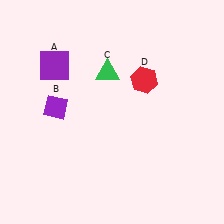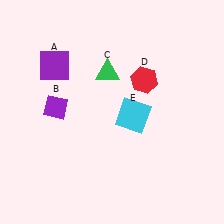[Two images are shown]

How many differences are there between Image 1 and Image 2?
There is 1 difference between the two images.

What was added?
A cyan square (E) was added in Image 2.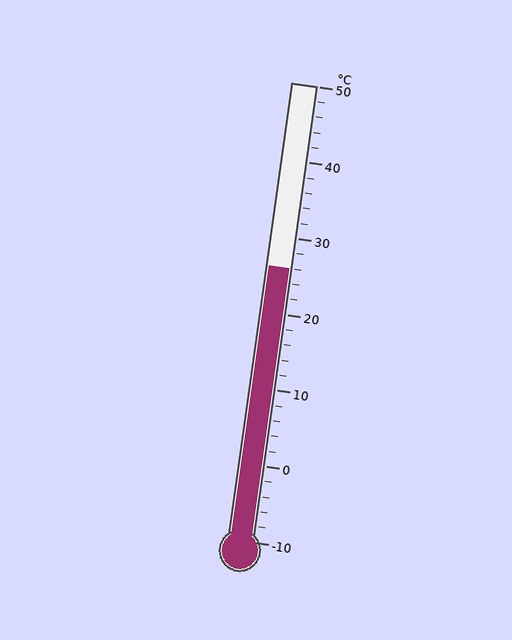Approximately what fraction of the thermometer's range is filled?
The thermometer is filled to approximately 60% of its range.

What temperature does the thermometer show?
The thermometer shows approximately 26°C.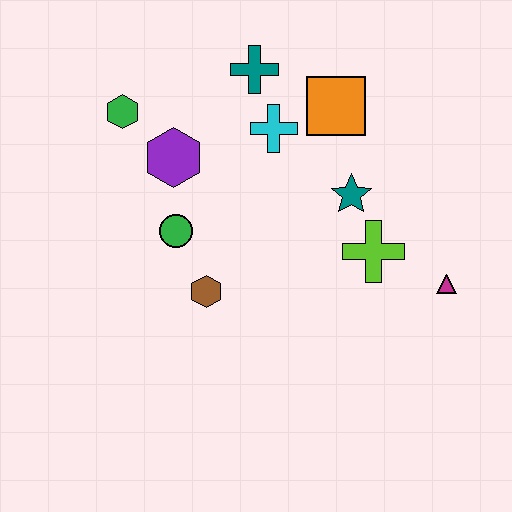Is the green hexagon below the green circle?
No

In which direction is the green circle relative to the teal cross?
The green circle is below the teal cross.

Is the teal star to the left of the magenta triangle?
Yes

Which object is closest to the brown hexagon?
The green circle is closest to the brown hexagon.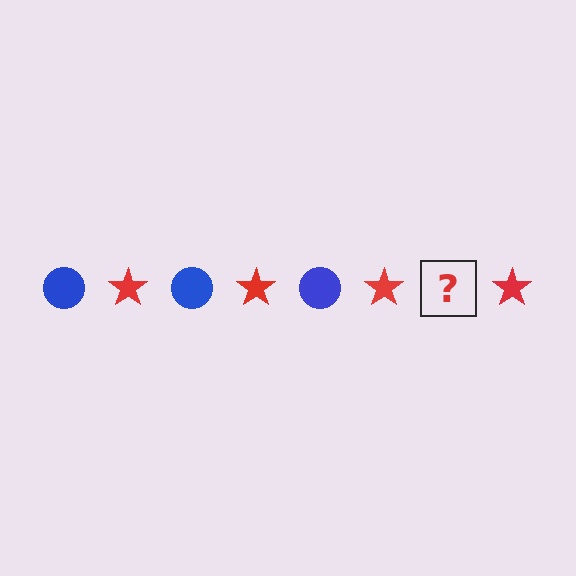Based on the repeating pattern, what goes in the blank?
The blank should be a blue circle.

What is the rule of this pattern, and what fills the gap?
The rule is that the pattern alternates between blue circle and red star. The gap should be filled with a blue circle.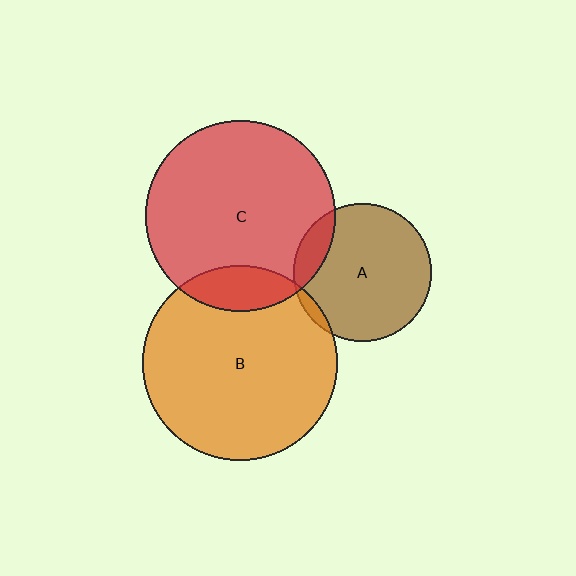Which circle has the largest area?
Circle B (orange).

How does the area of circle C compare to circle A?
Approximately 1.9 times.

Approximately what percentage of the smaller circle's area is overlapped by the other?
Approximately 15%.